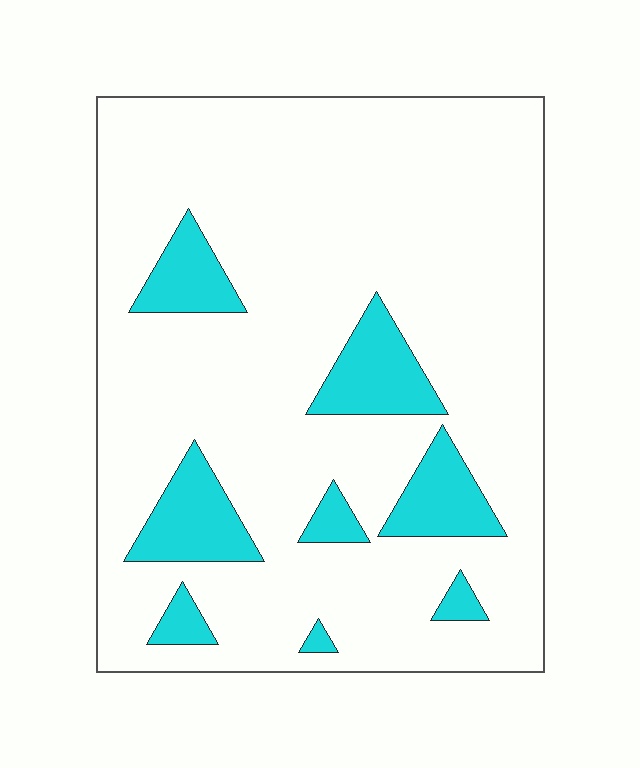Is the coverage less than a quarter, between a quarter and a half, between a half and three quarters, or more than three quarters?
Less than a quarter.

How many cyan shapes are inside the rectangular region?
8.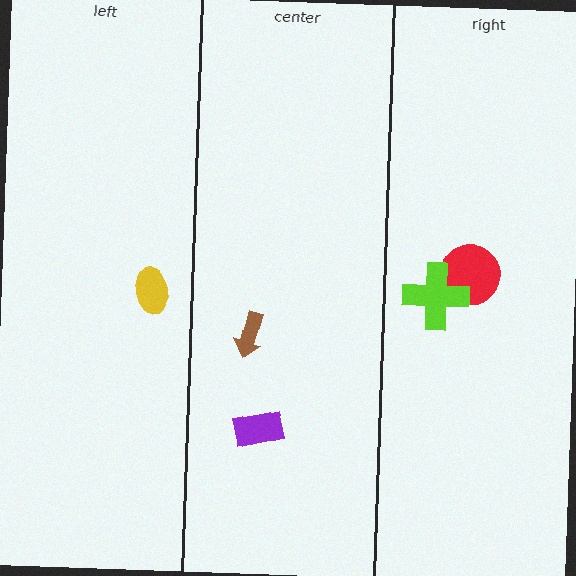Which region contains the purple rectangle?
The center region.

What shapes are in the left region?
The yellow ellipse.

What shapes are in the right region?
The red circle, the lime cross.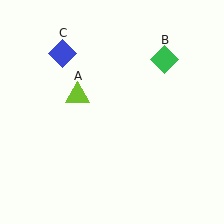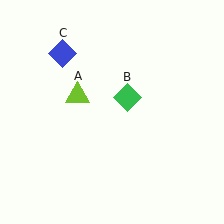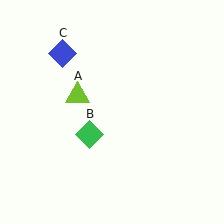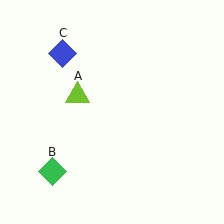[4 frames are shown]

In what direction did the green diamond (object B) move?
The green diamond (object B) moved down and to the left.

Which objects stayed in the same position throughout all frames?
Lime triangle (object A) and blue diamond (object C) remained stationary.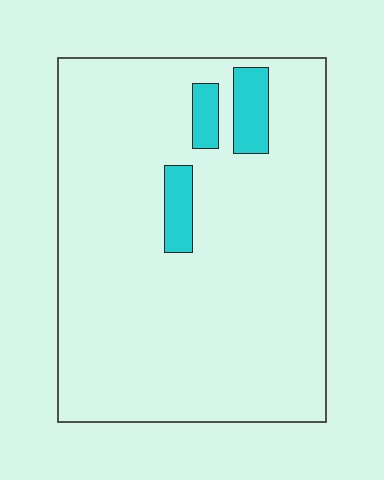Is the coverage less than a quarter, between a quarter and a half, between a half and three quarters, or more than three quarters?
Less than a quarter.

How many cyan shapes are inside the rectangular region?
3.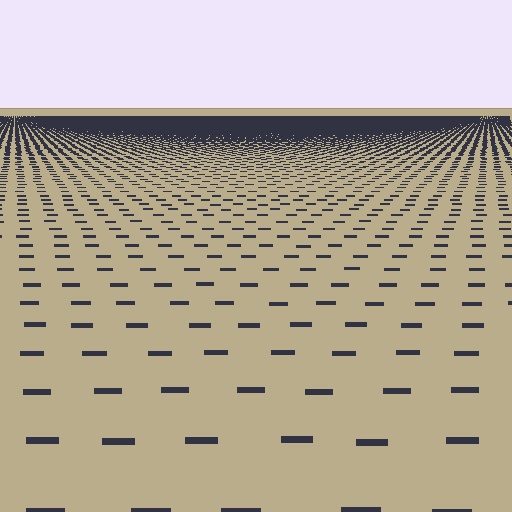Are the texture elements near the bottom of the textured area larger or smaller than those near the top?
Larger. Near the bottom, elements are closer to the viewer and appear at a bigger on-screen size.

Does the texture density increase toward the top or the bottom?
Density increases toward the top.